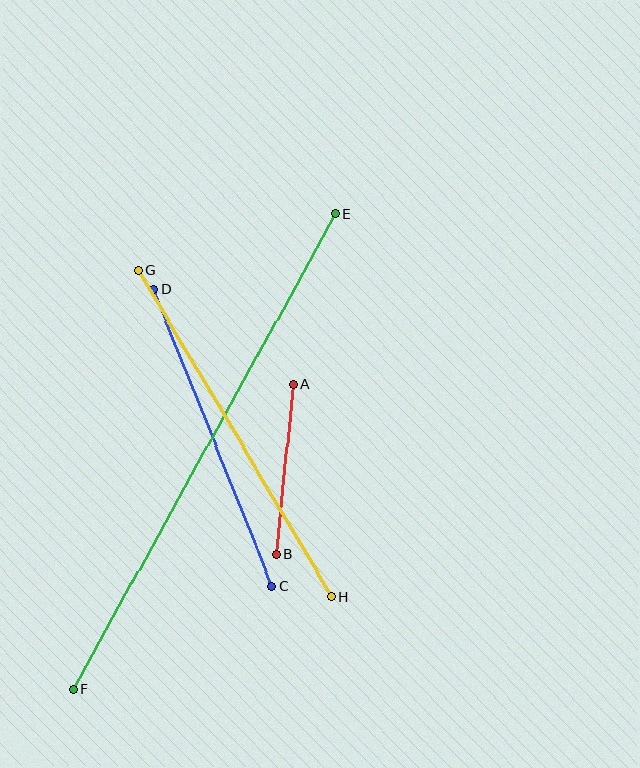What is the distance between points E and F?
The distance is approximately 543 pixels.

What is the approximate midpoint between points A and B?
The midpoint is at approximately (285, 469) pixels.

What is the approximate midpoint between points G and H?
The midpoint is at approximately (235, 433) pixels.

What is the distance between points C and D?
The distance is approximately 319 pixels.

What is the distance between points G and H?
The distance is approximately 380 pixels.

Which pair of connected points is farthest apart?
Points E and F are farthest apart.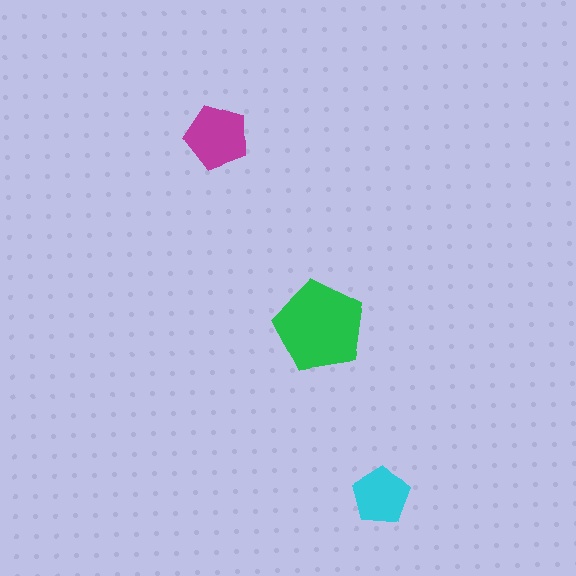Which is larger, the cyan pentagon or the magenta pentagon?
The magenta one.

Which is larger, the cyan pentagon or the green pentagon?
The green one.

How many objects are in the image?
There are 3 objects in the image.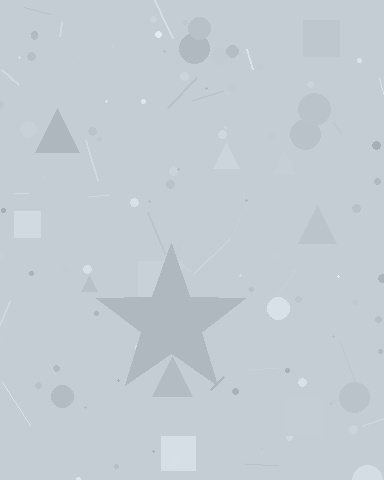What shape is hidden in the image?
A star is hidden in the image.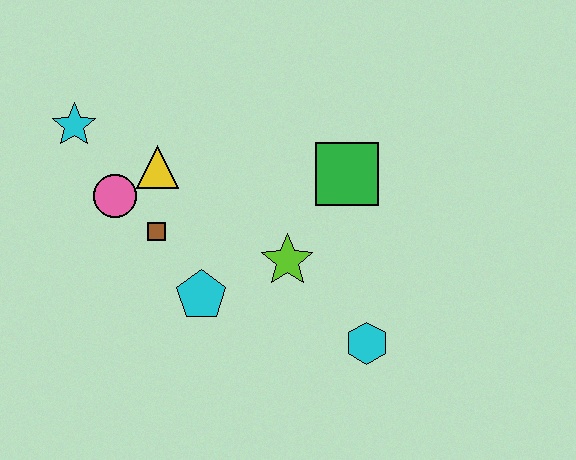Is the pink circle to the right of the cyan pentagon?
No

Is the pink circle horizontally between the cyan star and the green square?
Yes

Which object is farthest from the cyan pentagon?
The cyan star is farthest from the cyan pentagon.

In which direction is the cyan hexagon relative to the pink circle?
The cyan hexagon is to the right of the pink circle.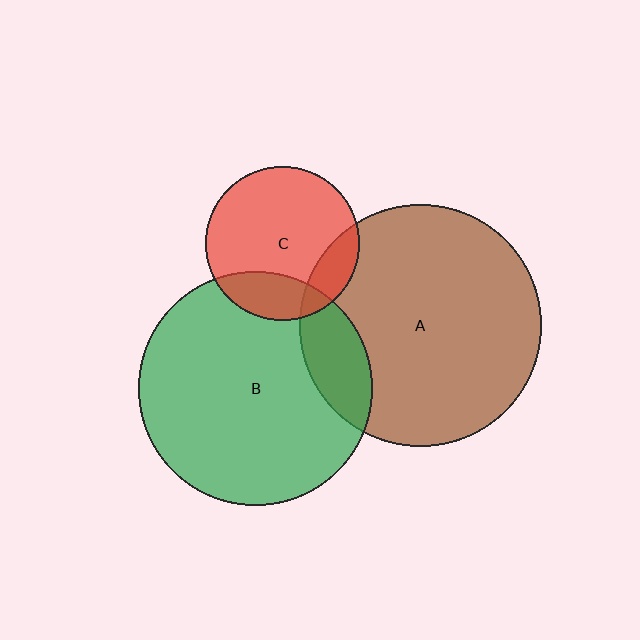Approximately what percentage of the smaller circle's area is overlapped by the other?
Approximately 15%.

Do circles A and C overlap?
Yes.